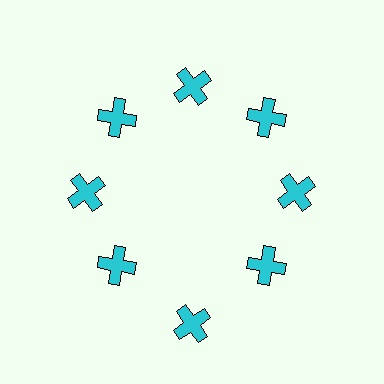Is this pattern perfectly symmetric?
No. The 8 cyan crosses are arranged in a ring, but one element near the 6 o'clock position is pushed outward from the center, breaking the 8-fold rotational symmetry.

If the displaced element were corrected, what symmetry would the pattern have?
It would have 8-fold rotational symmetry — the pattern would map onto itself every 45 degrees.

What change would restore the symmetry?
The symmetry would be restored by moving it inward, back onto the ring so that all 8 crosses sit at equal angles and equal distance from the center.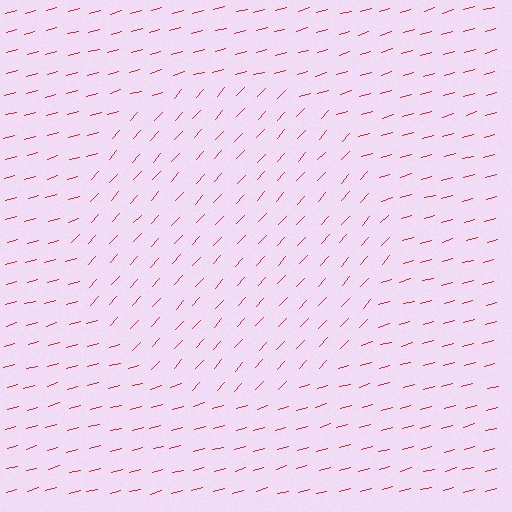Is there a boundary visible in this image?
Yes, there is a texture boundary formed by a change in line orientation.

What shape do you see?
I see a circle.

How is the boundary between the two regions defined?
The boundary is defined purely by a change in line orientation (approximately 32 degrees difference). All lines are the same color and thickness.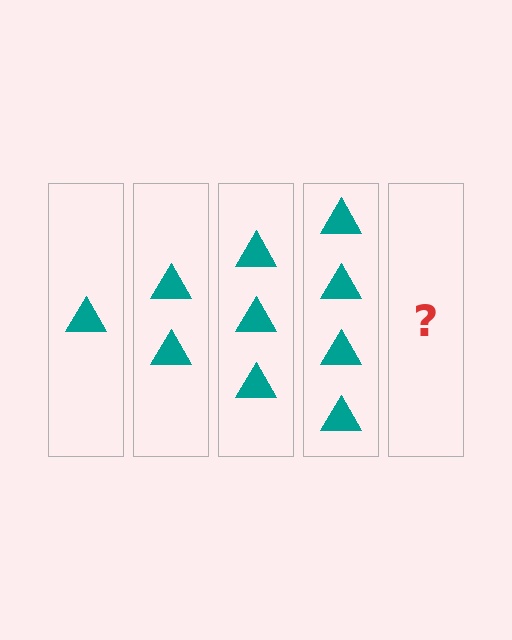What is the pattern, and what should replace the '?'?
The pattern is that each step adds one more triangle. The '?' should be 5 triangles.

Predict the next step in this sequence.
The next step is 5 triangles.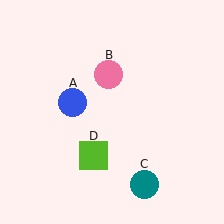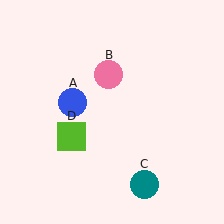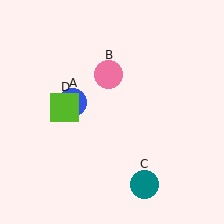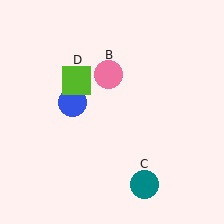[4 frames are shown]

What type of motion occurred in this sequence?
The lime square (object D) rotated clockwise around the center of the scene.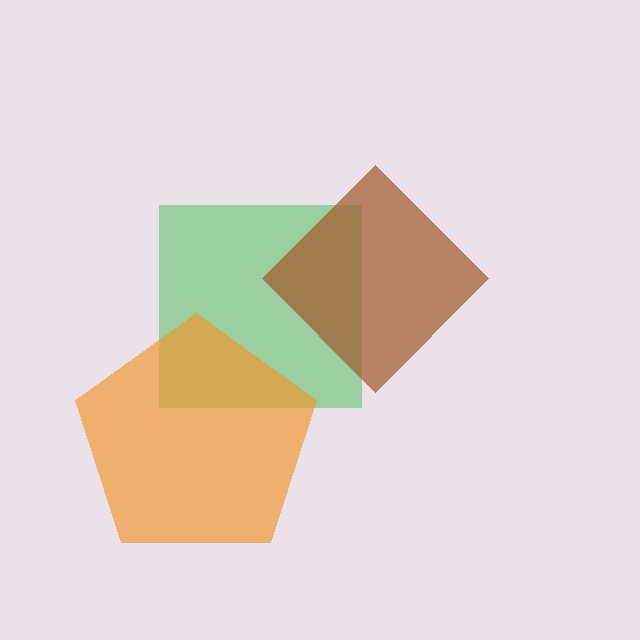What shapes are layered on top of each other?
The layered shapes are: a green square, an orange pentagon, a brown diamond.